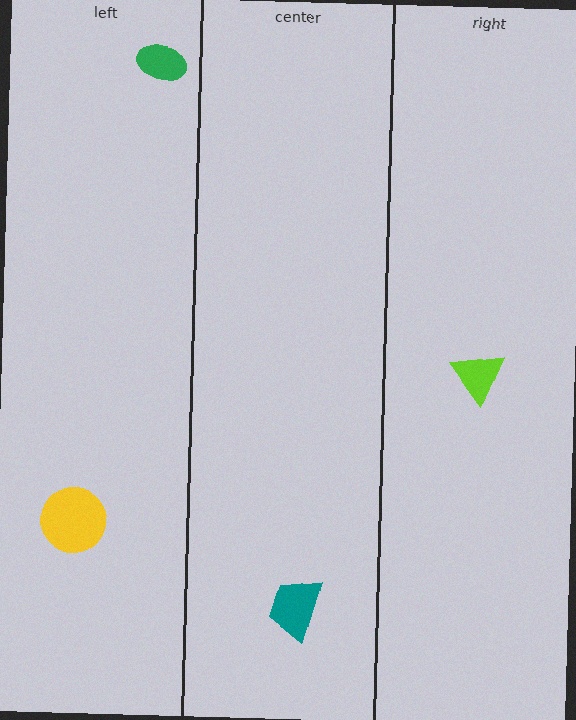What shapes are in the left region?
The green ellipse, the yellow circle.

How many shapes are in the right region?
1.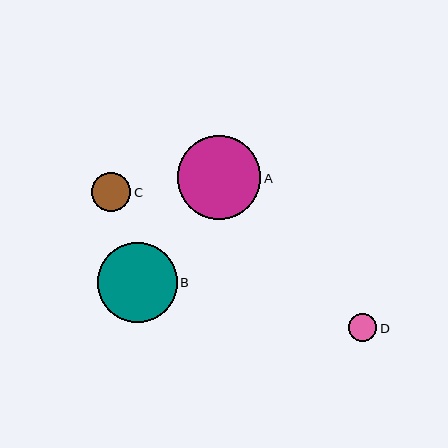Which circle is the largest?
Circle A is the largest with a size of approximately 83 pixels.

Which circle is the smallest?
Circle D is the smallest with a size of approximately 28 pixels.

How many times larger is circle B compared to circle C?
Circle B is approximately 2.0 times the size of circle C.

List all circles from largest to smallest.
From largest to smallest: A, B, C, D.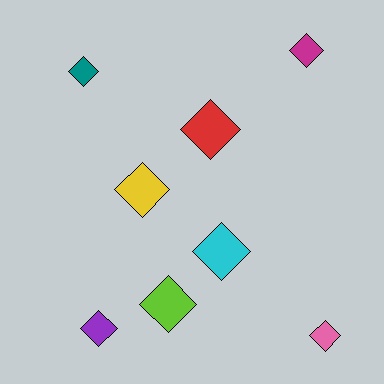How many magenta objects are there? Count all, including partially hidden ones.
There is 1 magenta object.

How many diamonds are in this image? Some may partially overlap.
There are 8 diamonds.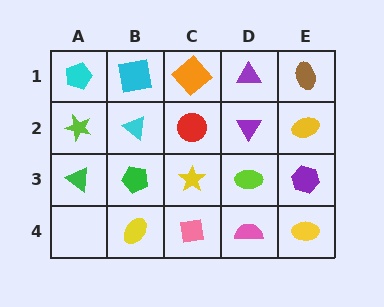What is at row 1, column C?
An orange diamond.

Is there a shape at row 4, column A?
No, that cell is empty.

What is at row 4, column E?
A yellow ellipse.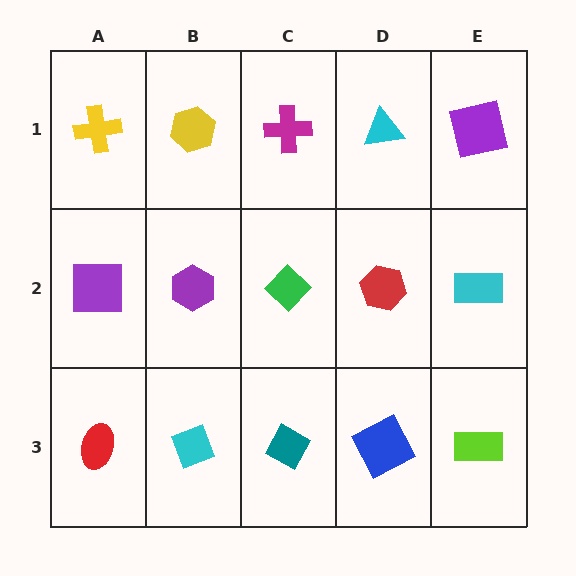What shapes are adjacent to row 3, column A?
A purple square (row 2, column A), a cyan diamond (row 3, column B).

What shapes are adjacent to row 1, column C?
A green diamond (row 2, column C), a yellow hexagon (row 1, column B), a cyan triangle (row 1, column D).